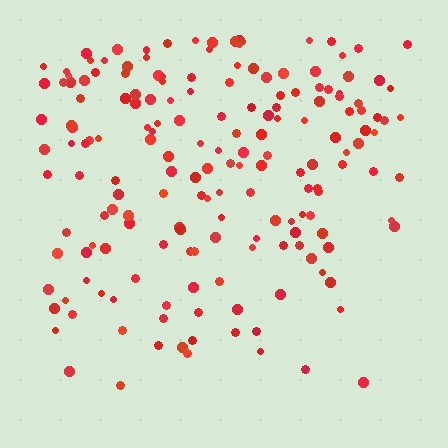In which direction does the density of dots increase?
From bottom to top, with the top side densest.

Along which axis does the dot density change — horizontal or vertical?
Vertical.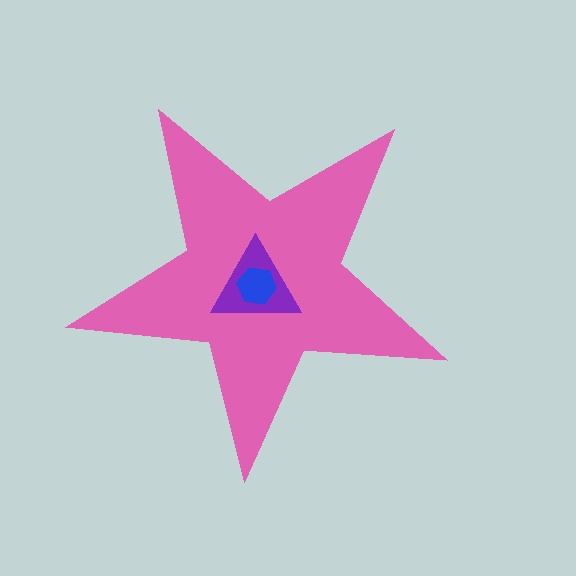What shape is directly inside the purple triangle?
The blue hexagon.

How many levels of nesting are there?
3.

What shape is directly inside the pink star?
The purple triangle.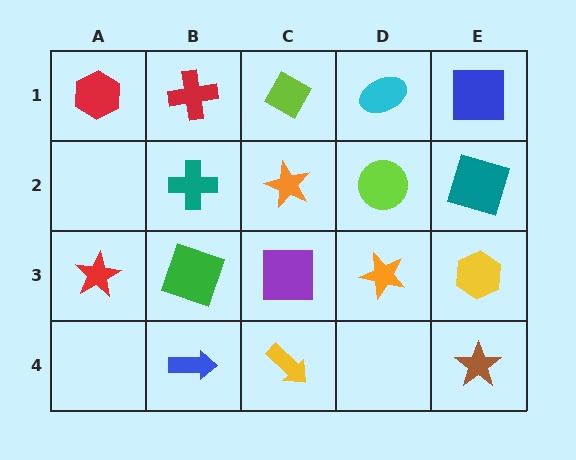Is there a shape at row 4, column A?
No, that cell is empty.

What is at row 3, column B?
A green square.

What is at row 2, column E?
A teal square.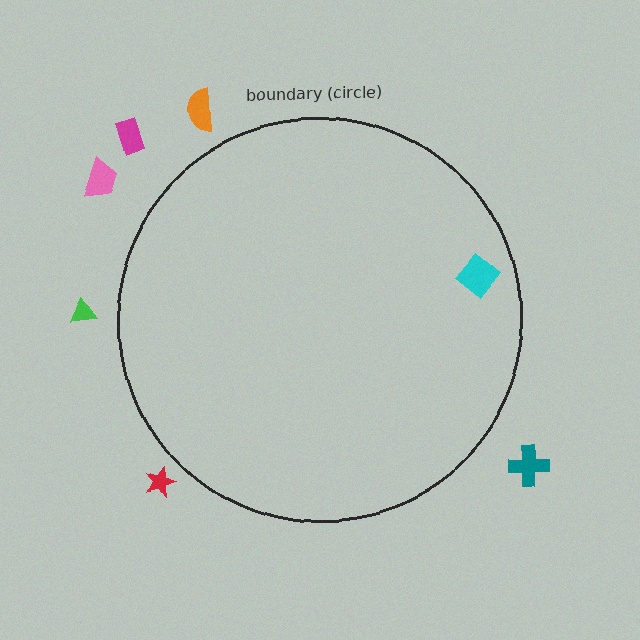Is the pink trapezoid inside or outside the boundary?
Outside.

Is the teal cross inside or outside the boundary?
Outside.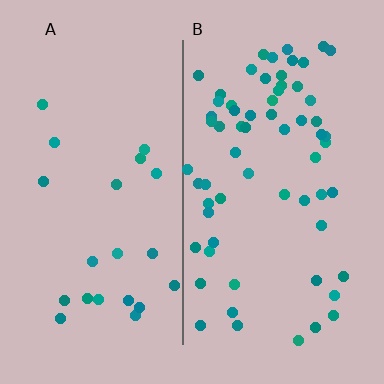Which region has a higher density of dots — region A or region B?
B (the right).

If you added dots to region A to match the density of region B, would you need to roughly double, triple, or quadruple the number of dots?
Approximately triple.